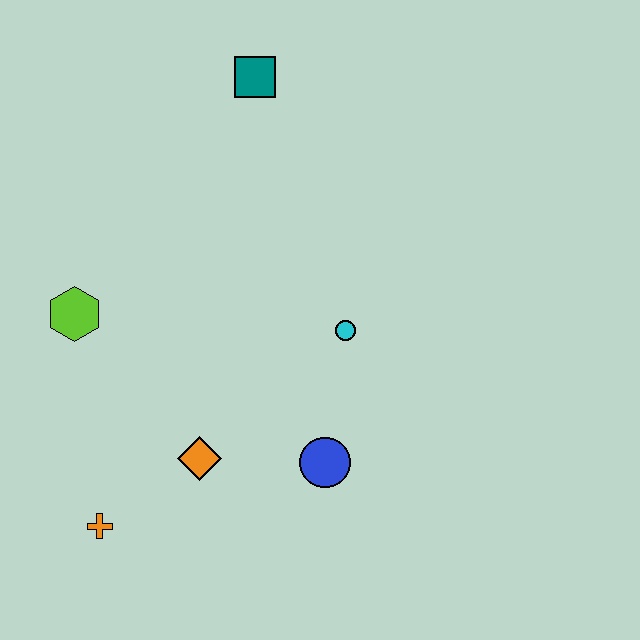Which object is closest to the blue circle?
The orange diamond is closest to the blue circle.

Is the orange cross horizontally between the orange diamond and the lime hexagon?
Yes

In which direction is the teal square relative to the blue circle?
The teal square is above the blue circle.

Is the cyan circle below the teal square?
Yes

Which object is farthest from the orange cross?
The teal square is farthest from the orange cross.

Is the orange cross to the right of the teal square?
No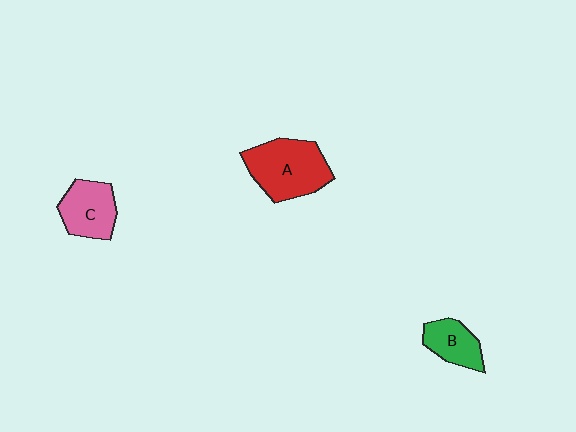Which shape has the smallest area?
Shape B (green).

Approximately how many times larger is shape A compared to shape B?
Approximately 1.9 times.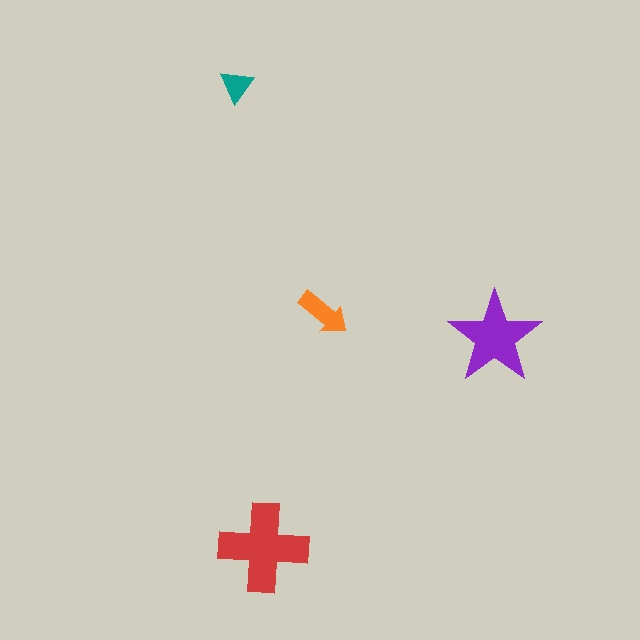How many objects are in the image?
There are 4 objects in the image.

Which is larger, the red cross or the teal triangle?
The red cross.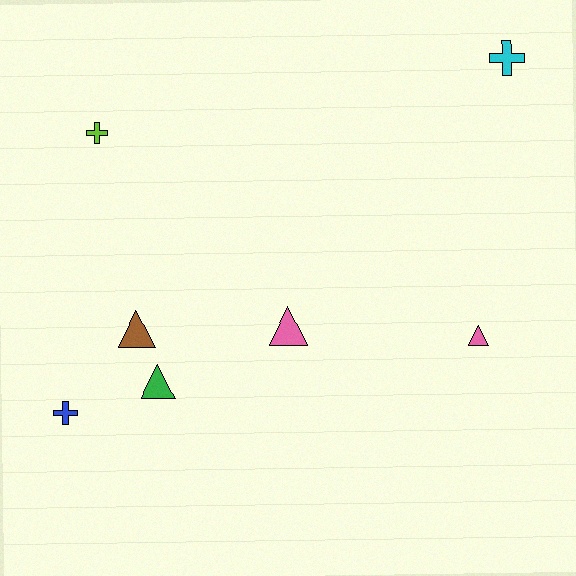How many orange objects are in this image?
There are no orange objects.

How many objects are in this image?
There are 7 objects.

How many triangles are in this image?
There are 4 triangles.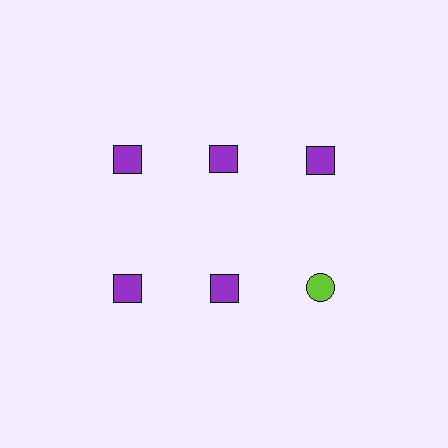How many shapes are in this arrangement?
There are 6 shapes arranged in a grid pattern.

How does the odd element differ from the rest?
It differs in both color (lime instead of purple) and shape (circle instead of square).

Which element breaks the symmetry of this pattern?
The lime circle in the second row, center column breaks the symmetry. All other shapes are purple squares.